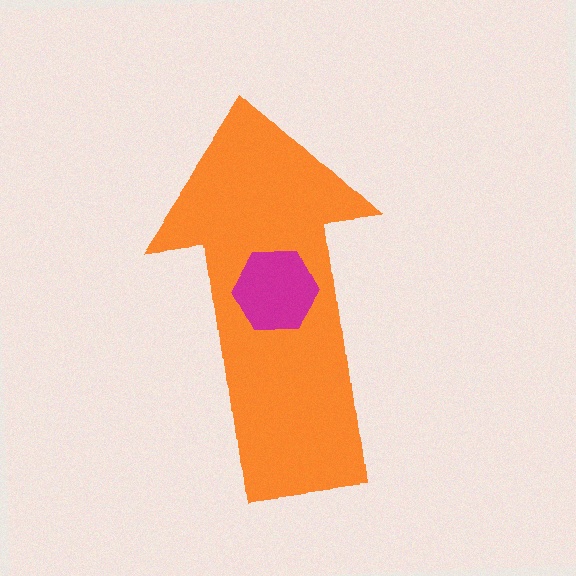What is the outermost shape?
The orange arrow.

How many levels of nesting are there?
2.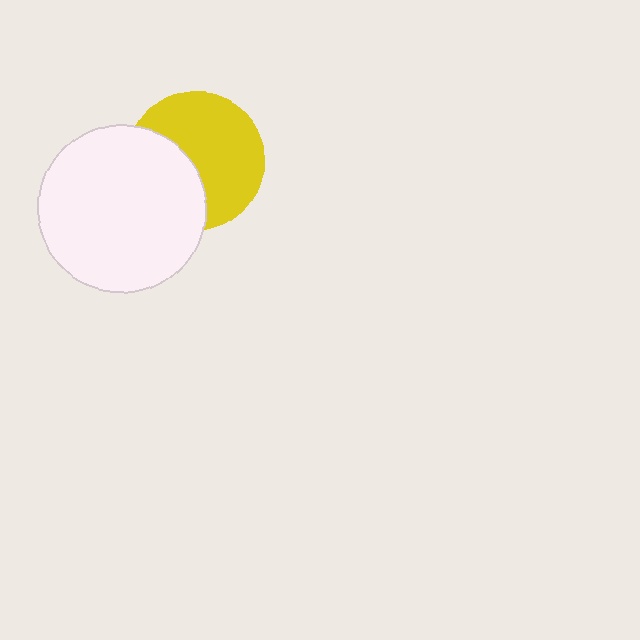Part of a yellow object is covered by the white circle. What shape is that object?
It is a circle.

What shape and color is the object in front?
The object in front is a white circle.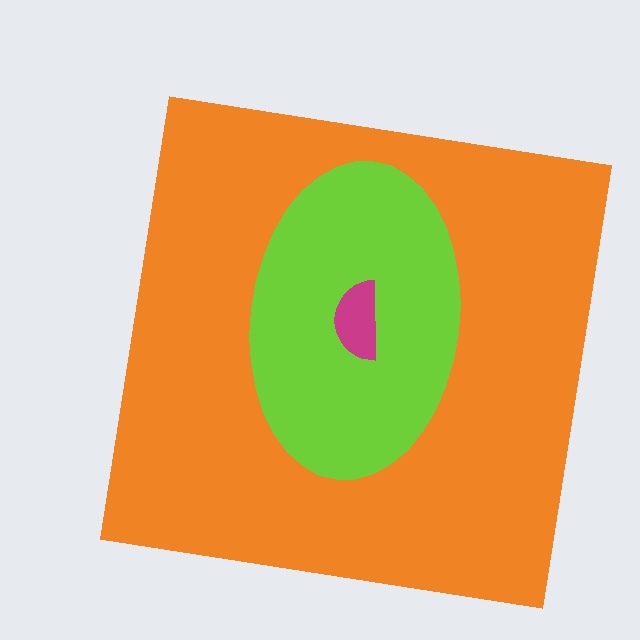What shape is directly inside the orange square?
The lime ellipse.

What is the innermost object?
The magenta semicircle.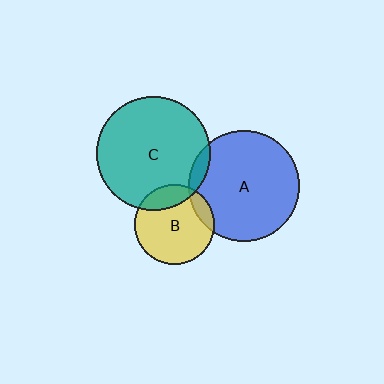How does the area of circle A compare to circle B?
Approximately 1.9 times.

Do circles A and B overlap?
Yes.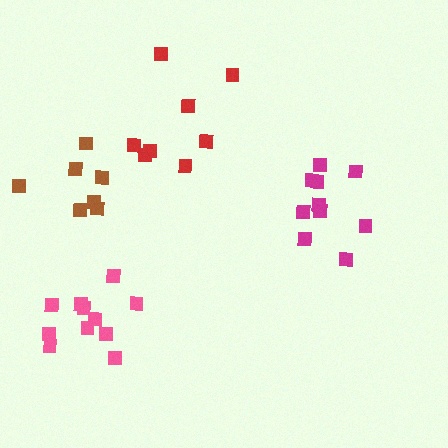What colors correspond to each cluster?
The clusters are colored: pink, red, brown, magenta.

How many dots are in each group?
Group 1: 11 dots, Group 2: 8 dots, Group 3: 7 dots, Group 4: 10 dots (36 total).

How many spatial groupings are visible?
There are 4 spatial groupings.